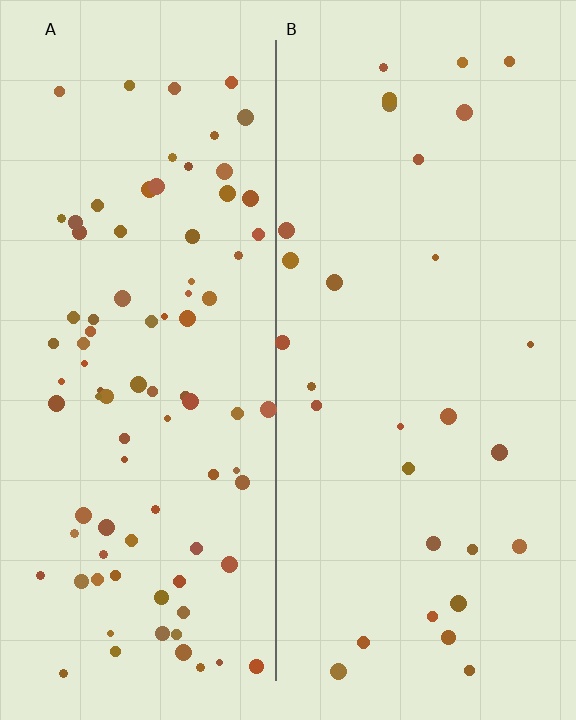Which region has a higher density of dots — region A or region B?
A (the left).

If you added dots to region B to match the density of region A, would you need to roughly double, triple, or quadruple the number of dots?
Approximately triple.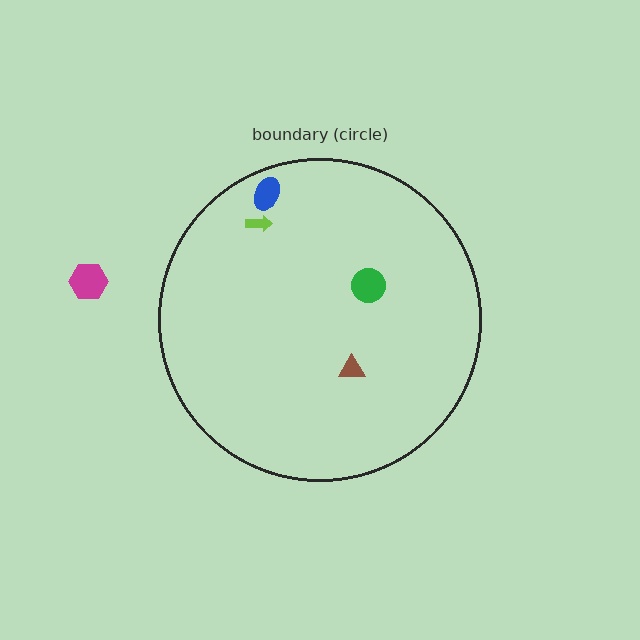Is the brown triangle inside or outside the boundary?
Inside.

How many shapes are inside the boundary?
4 inside, 1 outside.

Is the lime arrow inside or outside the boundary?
Inside.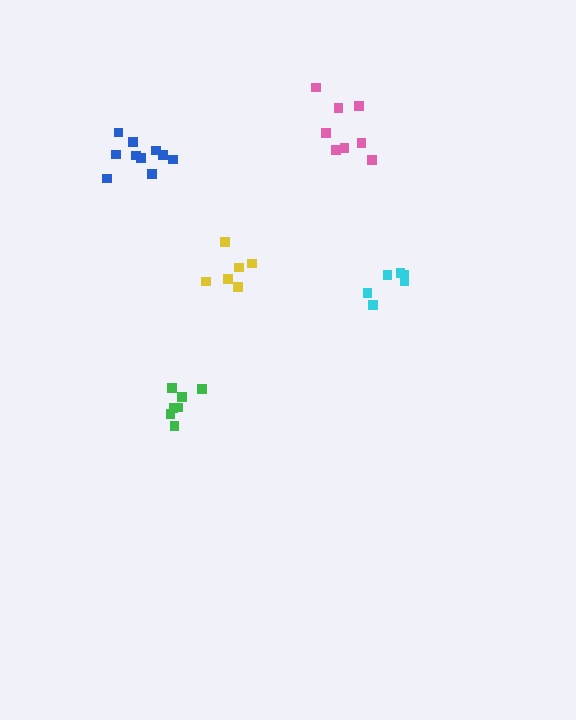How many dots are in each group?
Group 1: 7 dots, Group 2: 6 dots, Group 3: 11 dots, Group 4: 6 dots, Group 5: 8 dots (38 total).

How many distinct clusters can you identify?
There are 5 distinct clusters.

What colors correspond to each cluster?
The clusters are colored: green, yellow, blue, cyan, pink.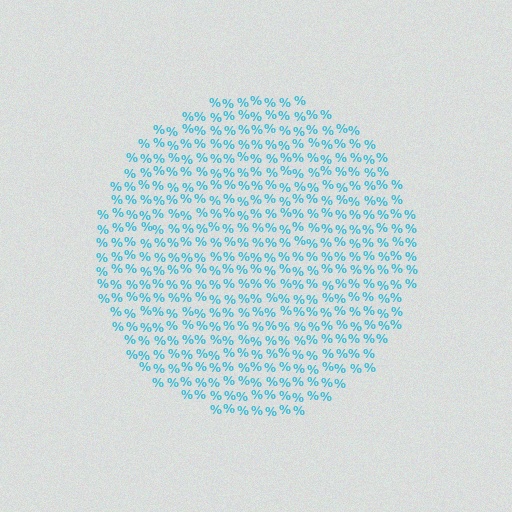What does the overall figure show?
The overall figure shows a circle.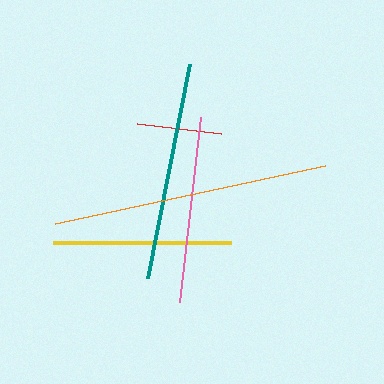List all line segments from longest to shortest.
From longest to shortest: orange, teal, pink, yellow, red.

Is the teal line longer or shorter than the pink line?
The teal line is longer than the pink line.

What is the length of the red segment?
The red segment is approximately 84 pixels long.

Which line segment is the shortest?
The red line is the shortest at approximately 84 pixels.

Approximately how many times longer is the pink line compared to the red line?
The pink line is approximately 2.2 times the length of the red line.